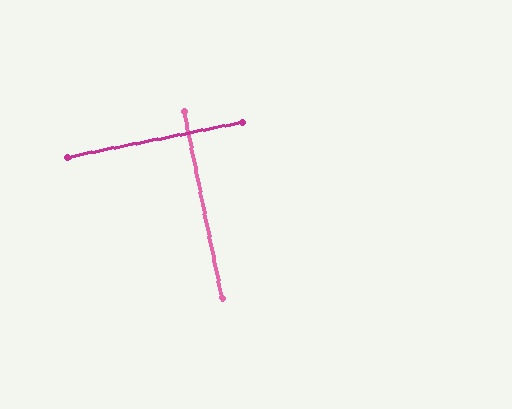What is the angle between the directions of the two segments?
Approximately 90 degrees.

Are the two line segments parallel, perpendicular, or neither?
Perpendicular — they meet at approximately 90°.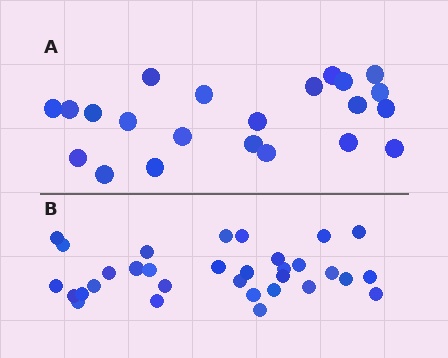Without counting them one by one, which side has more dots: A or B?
Region B (the bottom region) has more dots.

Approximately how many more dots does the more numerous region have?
Region B has roughly 10 or so more dots than region A.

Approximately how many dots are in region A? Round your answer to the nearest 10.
About 20 dots. (The exact count is 22, which rounds to 20.)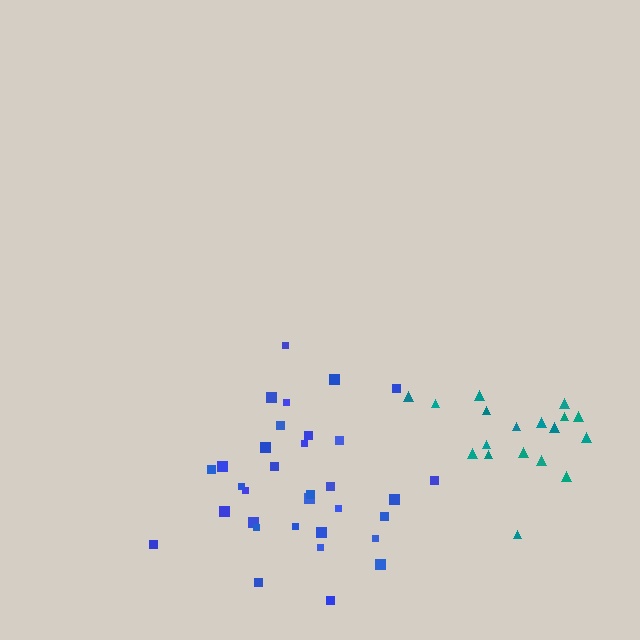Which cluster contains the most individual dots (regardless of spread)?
Blue (33).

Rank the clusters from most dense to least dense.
teal, blue.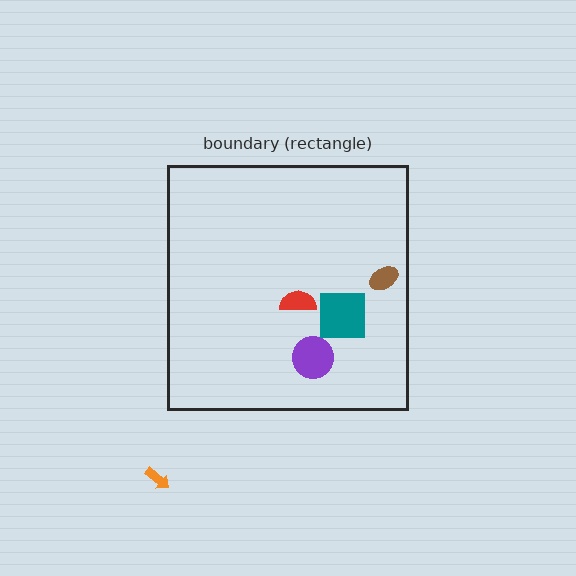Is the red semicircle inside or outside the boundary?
Inside.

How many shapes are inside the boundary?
4 inside, 1 outside.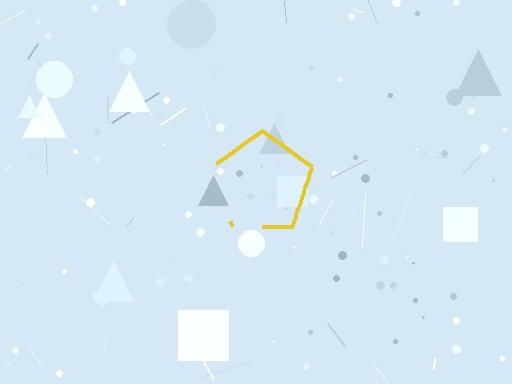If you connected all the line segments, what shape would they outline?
They would outline a pentagon.